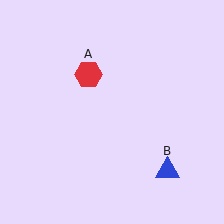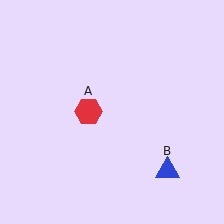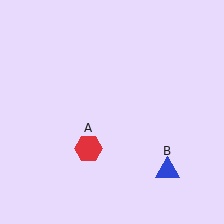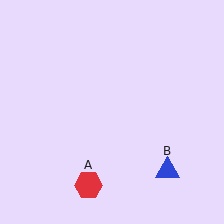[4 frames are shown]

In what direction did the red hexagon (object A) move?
The red hexagon (object A) moved down.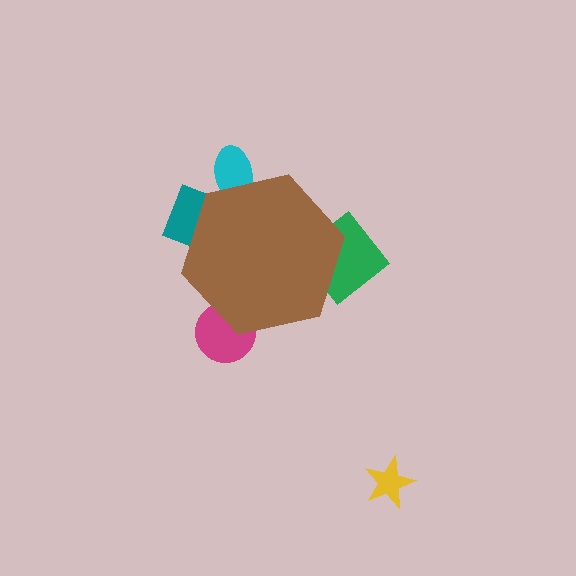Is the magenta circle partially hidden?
Yes, the magenta circle is partially hidden behind the brown hexagon.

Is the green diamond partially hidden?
Yes, the green diamond is partially hidden behind the brown hexagon.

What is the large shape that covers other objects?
A brown hexagon.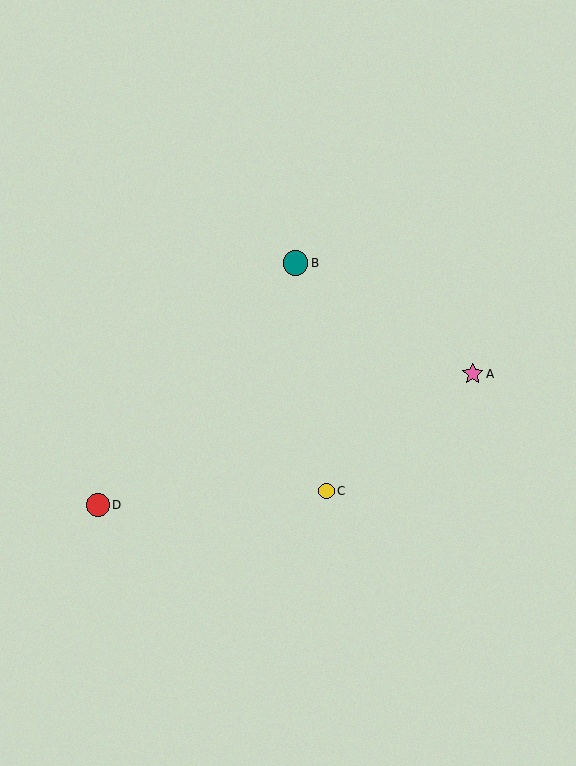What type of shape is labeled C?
Shape C is a yellow circle.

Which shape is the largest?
The teal circle (labeled B) is the largest.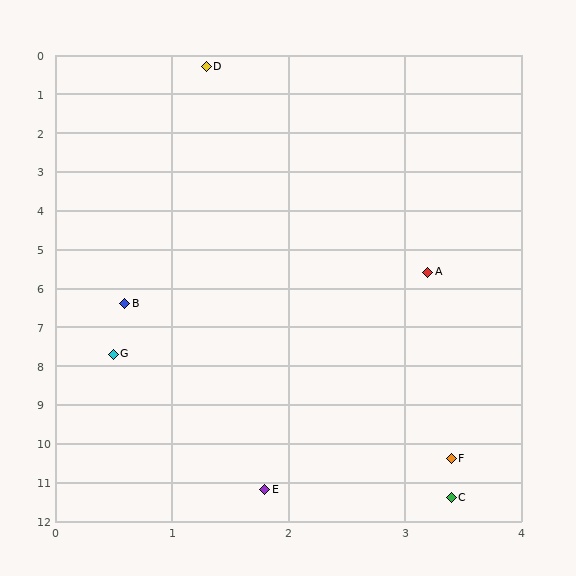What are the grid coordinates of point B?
Point B is at approximately (0.6, 6.4).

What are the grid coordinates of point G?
Point G is at approximately (0.5, 7.7).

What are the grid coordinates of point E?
Point E is at approximately (1.8, 11.2).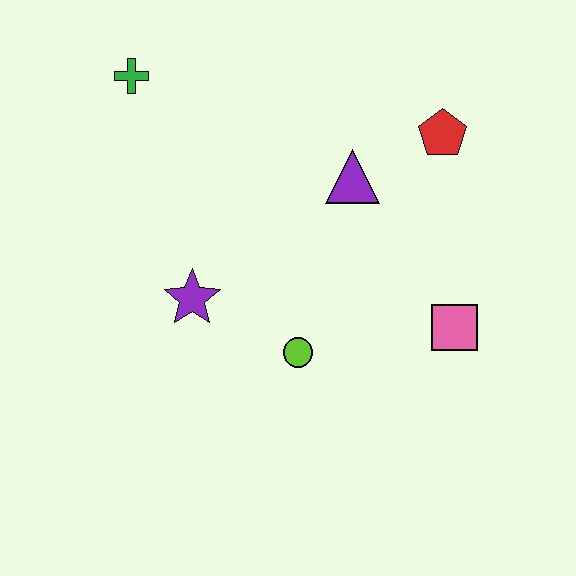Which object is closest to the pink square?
The lime circle is closest to the pink square.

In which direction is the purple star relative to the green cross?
The purple star is below the green cross.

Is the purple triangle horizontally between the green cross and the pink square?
Yes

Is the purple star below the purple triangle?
Yes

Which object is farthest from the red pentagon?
The green cross is farthest from the red pentagon.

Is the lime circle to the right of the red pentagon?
No